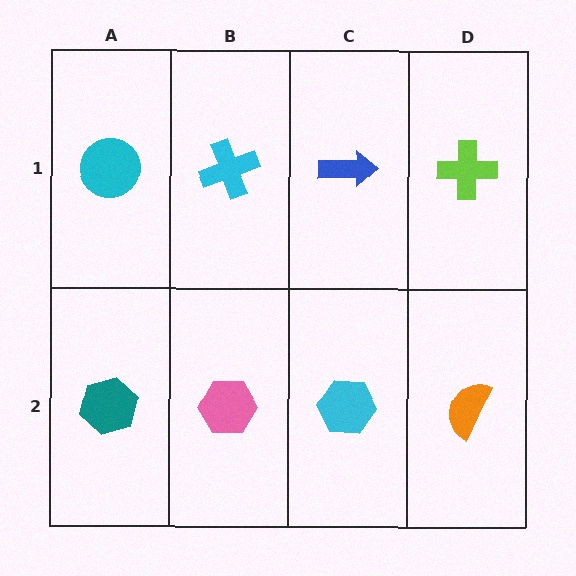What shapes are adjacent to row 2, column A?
A cyan circle (row 1, column A), a pink hexagon (row 2, column B).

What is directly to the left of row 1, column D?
A blue arrow.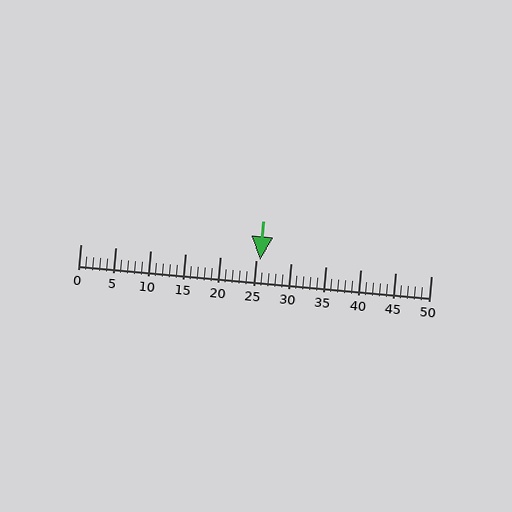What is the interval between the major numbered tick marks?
The major tick marks are spaced 5 units apart.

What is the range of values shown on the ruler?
The ruler shows values from 0 to 50.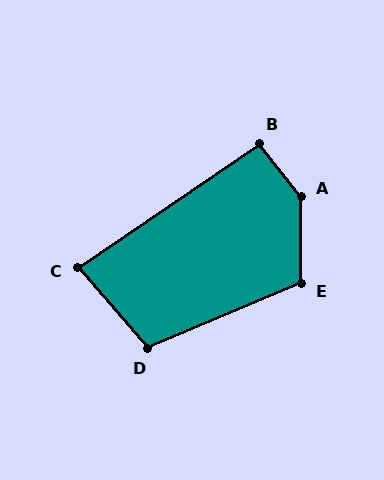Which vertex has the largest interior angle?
A, at approximately 142 degrees.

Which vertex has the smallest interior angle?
C, at approximately 84 degrees.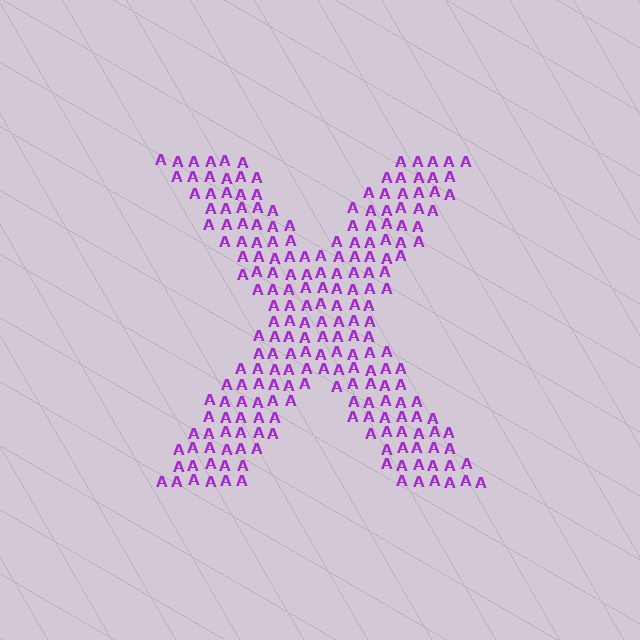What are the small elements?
The small elements are letter A's.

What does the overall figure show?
The overall figure shows the letter X.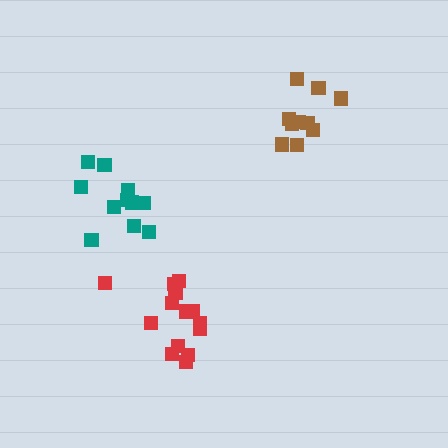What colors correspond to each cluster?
The clusters are colored: red, brown, teal.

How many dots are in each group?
Group 1: 14 dots, Group 2: 10 dots, Group 3: 11 dots (35 total).